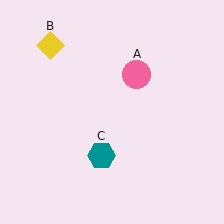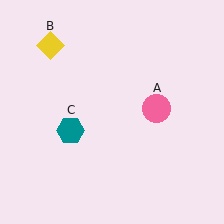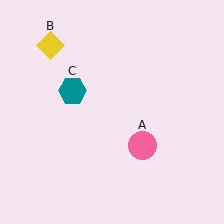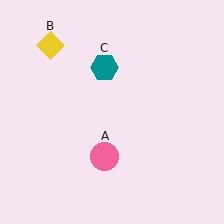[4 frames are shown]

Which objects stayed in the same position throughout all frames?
Yellow diamond (object B) remained stationary.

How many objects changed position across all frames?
2 objects changed position: pink circle (object A), teal hexagon (object C).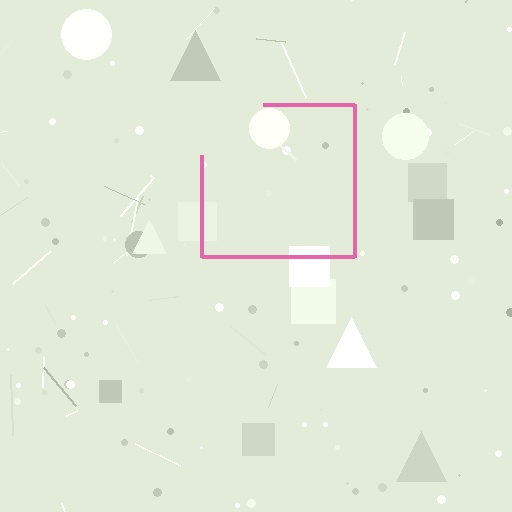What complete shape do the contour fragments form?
The contour fragments form a square.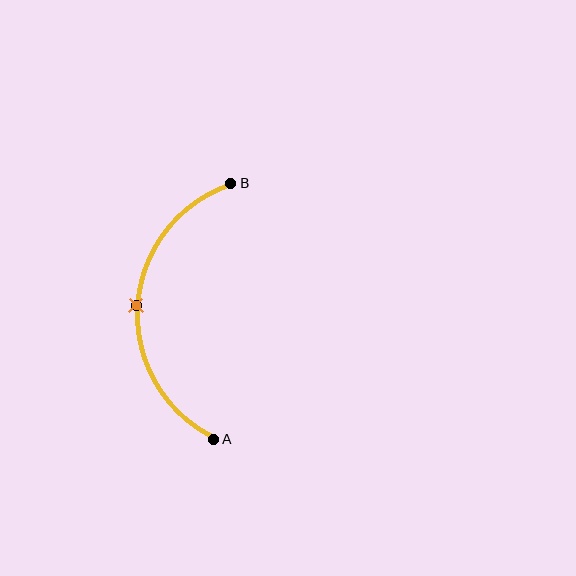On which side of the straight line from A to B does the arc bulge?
The arc bulges to the left of the straight line connecting A and B.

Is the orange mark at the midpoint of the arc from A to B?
Yes. The orange mark lies on the arc at equal arc-length from both A and B — it is the arc midpoint.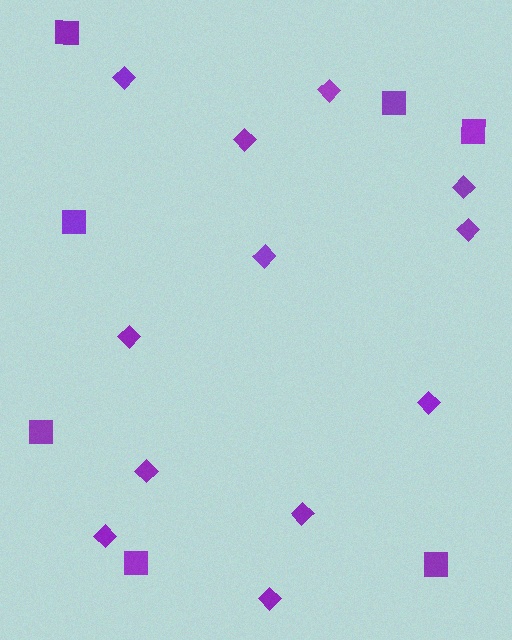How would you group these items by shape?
There are 2 groups: one group of squares (7) and one group of diamonds (12).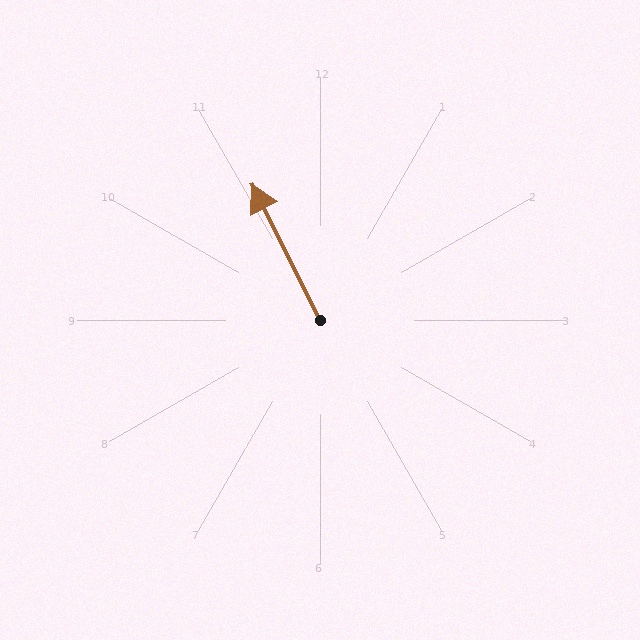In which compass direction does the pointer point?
Northwest.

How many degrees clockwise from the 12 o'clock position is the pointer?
Approximately 333 degrees.